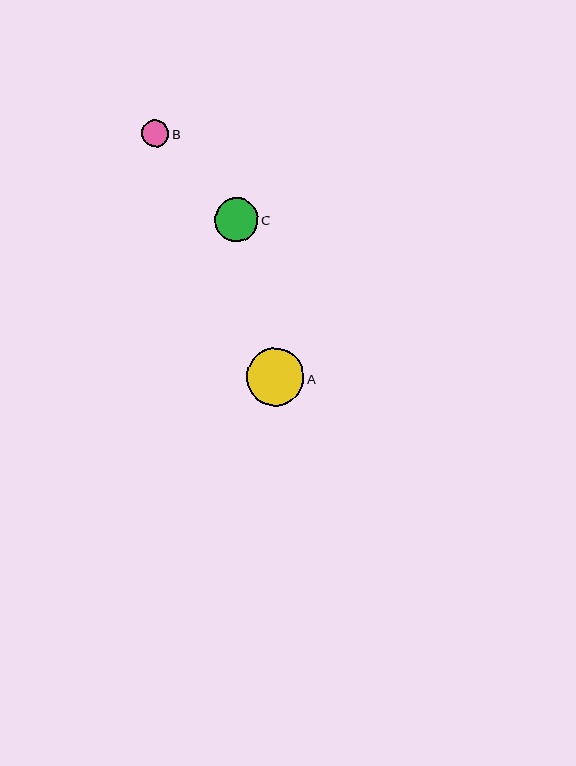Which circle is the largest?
Circle A is the largest with a size of approximately 58 pixels.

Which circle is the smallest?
Circle B is the smallest with a size of approximately 28 pixels.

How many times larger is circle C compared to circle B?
Circle C is approximately 1.6 times the size of circle B.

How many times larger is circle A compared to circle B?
Circle A is approximately 2.1 times the size of circle B.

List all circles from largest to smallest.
From largest to smallest: A, C, B.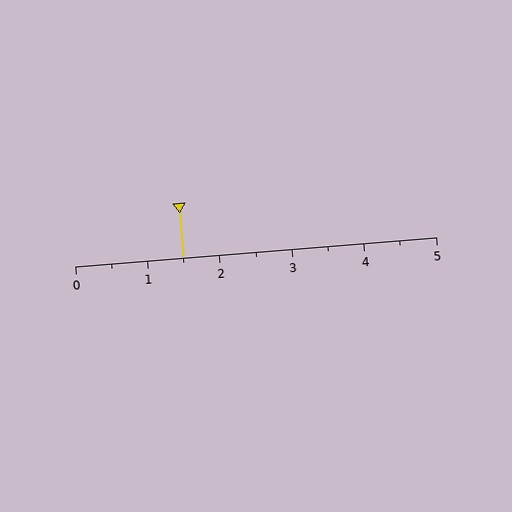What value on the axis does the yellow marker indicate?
The marker indicates approximately 1.5.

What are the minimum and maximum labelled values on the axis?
The axis runs from 0 to 5.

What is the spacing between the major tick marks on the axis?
The major ticks are spaced 1 apart.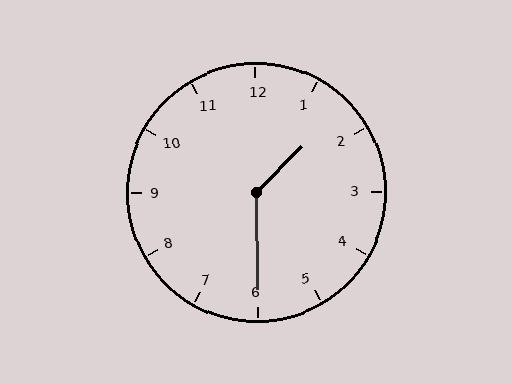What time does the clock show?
1:30.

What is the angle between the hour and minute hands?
Approximately 135 degrees.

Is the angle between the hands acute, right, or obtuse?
It is obtuse.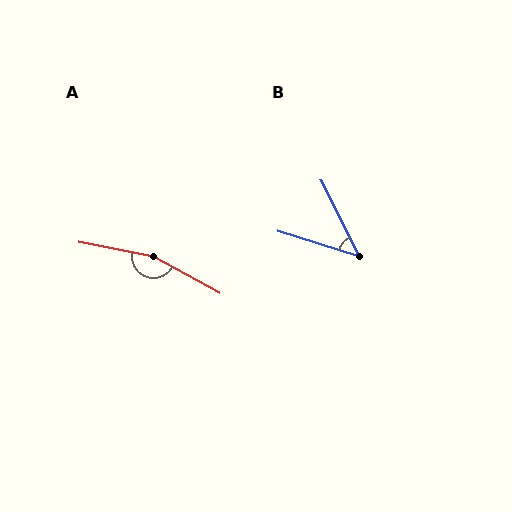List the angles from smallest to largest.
B (46°), A (162°).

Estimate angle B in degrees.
Approximately 46 degrees.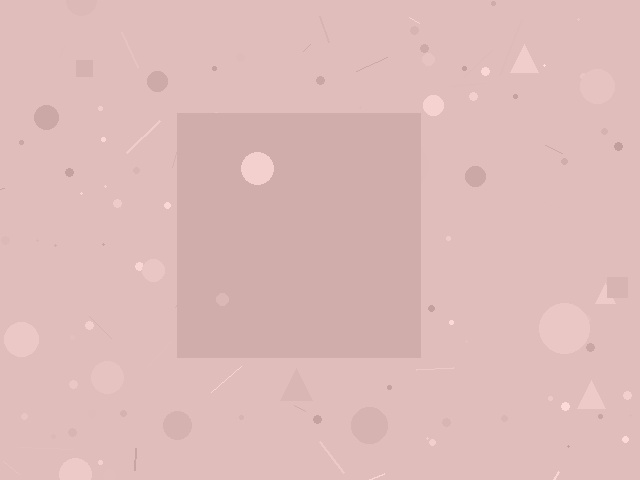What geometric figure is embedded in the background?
A square is embedded in the background.